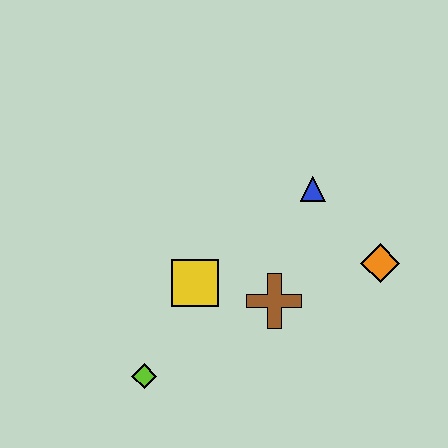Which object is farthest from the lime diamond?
The orange diamond is farthest from the lime diamond.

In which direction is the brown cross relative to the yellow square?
The brown cross is to the right of the yellow square.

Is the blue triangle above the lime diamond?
Yes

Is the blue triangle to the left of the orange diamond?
Yes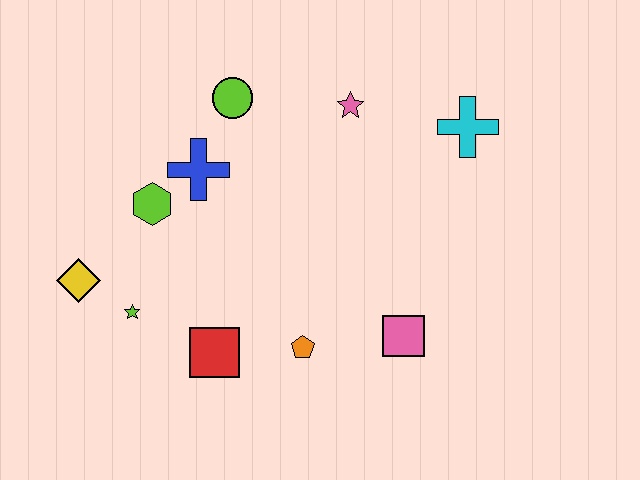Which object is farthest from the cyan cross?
The yellow diamond is farthest from the cyan cross.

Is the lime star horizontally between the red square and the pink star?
No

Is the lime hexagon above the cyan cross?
No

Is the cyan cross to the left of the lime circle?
No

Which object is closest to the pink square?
The orange pentagon is closest to the pink square.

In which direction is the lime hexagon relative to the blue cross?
The lime hexagon is to the left of the blue cross.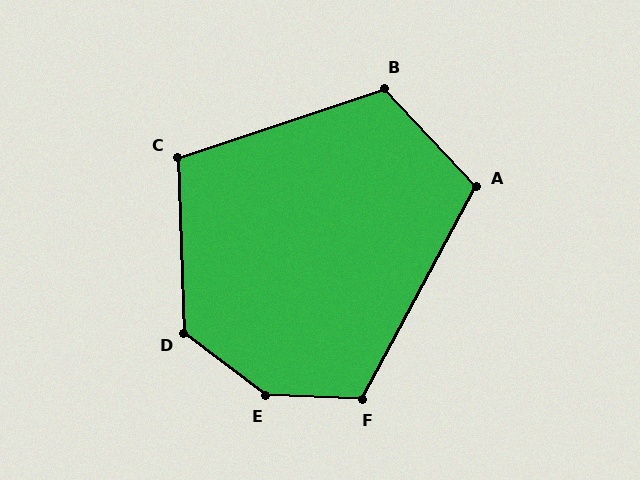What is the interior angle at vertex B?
Approximately 114 degrees (obtuse).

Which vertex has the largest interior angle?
E, at approximately 145 degrees.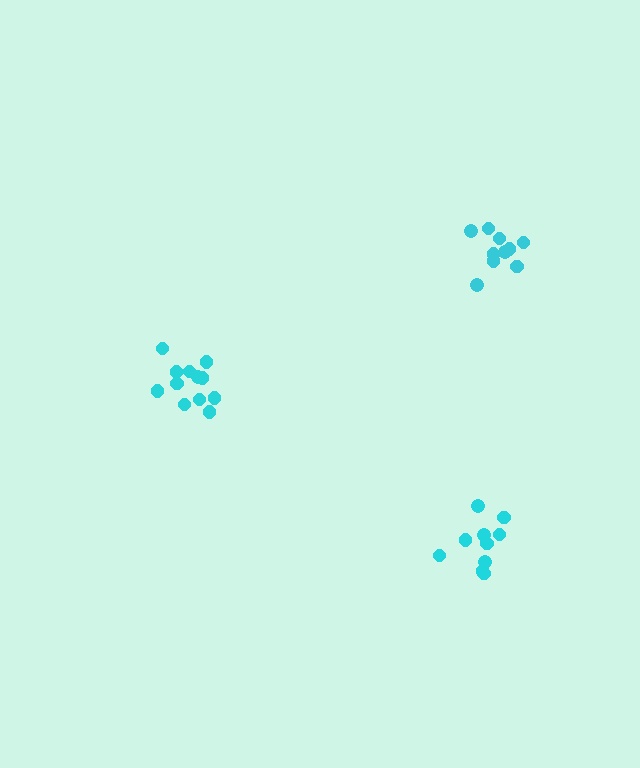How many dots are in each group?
Group 1: 10 dots, Group 2: 10 dots, Group 3: 12 dots (32 total).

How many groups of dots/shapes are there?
There are 3 groups.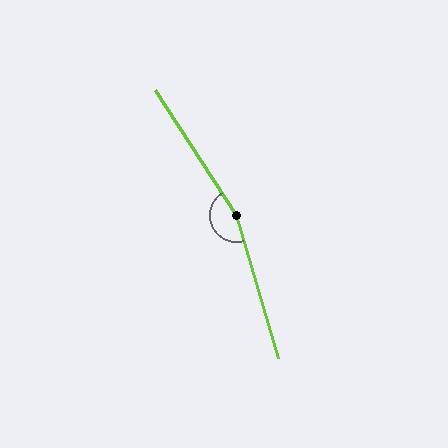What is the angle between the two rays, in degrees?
Approximately 163 degrees.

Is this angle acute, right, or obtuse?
It is obtuse.